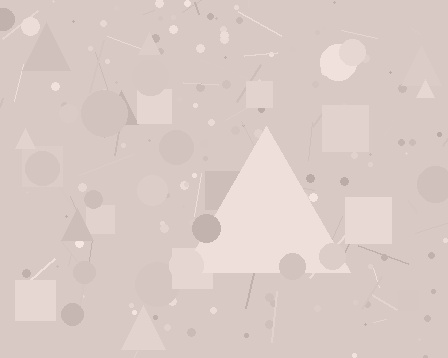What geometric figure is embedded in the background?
A triangle is embedded in the background.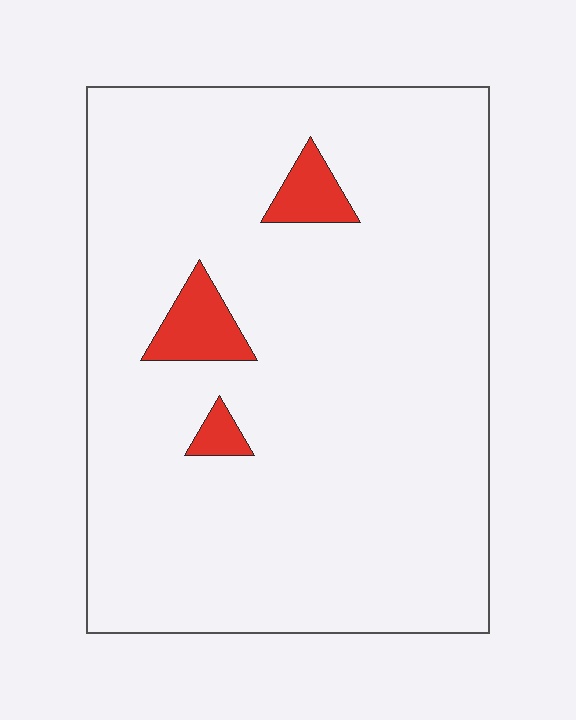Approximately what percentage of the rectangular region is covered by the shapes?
Approximately 5%.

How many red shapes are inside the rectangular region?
3.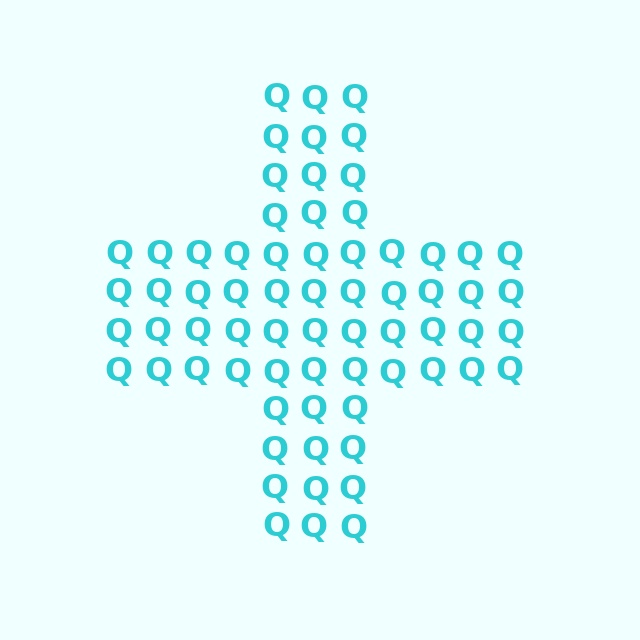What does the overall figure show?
The overall figure shows a cross.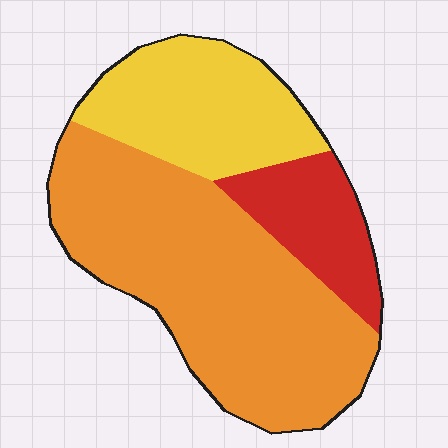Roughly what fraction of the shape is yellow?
Yellow covers about 25% of the shape.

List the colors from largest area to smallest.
From largest to smallest: orange, yellow, red.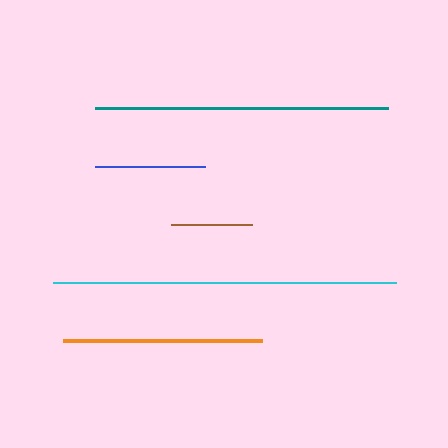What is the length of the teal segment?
The teal segment is approximately 292 pixels long.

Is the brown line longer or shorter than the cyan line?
The cyan line is longer than the brown line.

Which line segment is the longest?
The cyan line is the longest at approximately 343 pixels.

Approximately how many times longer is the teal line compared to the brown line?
The teal line is approximately 3.6 times the length of the brown line.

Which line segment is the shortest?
The brown line is the shortest at approximately 81 pixels.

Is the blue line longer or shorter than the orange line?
The orange line is longer than the blue line.